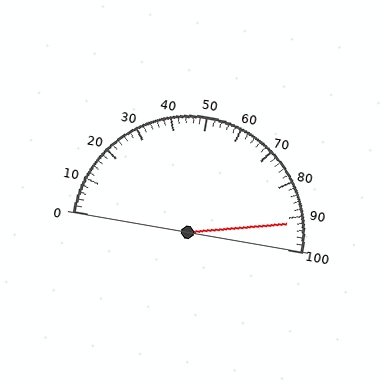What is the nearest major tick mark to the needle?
The nearest major tick mark is 90.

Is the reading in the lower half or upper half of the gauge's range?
The reading is in the upper half of the range (0 to 100).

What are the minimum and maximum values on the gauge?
The gauge ranges from 0 to 100.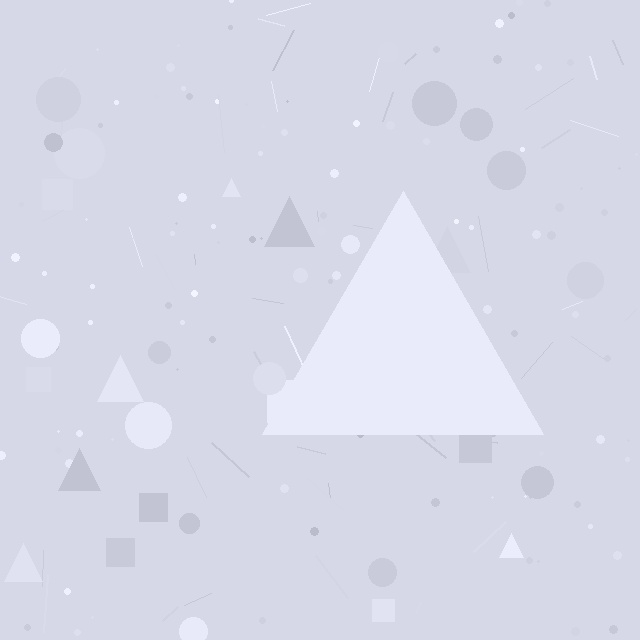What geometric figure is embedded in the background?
A triangle is embedded in the background.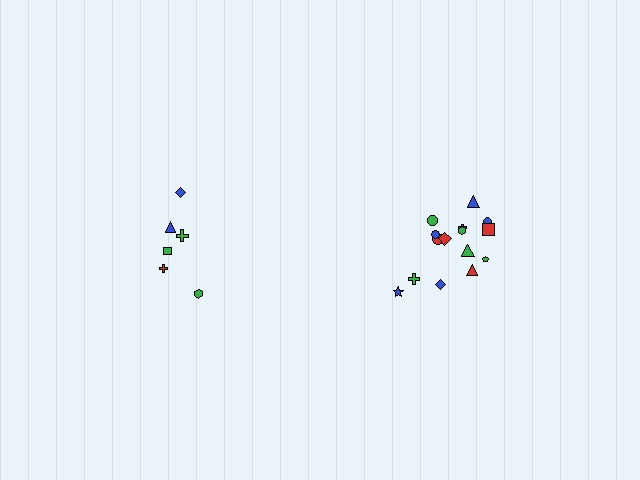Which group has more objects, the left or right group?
The right group.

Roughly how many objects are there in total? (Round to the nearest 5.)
Roughly 20 objects in total.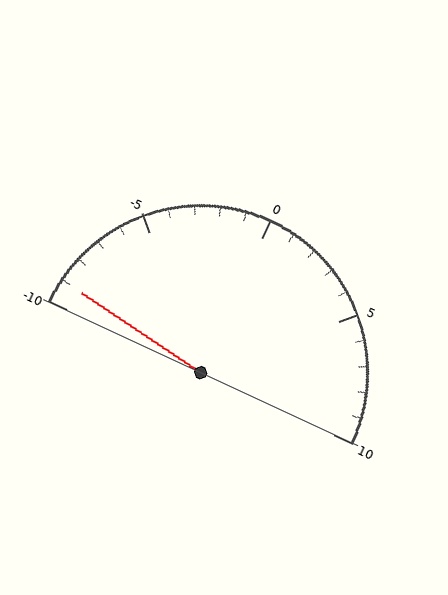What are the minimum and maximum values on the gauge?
The gauge ranges from -10 to 10.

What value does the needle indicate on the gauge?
The needle indicates approximately -9.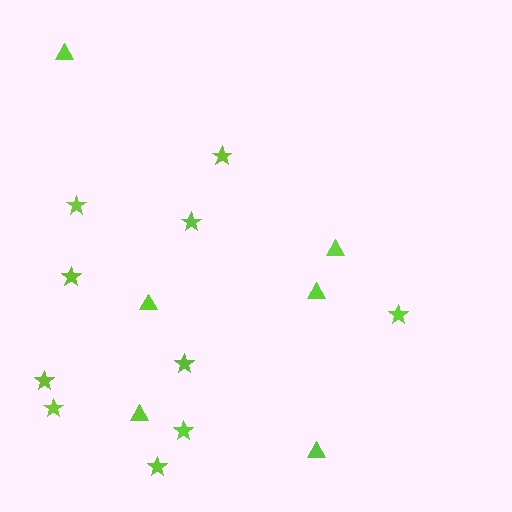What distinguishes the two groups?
There are 2 groups: one group of stars (10) and one group of triangles (6).